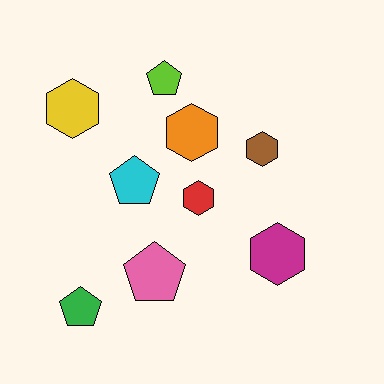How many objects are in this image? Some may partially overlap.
There are 9 objects.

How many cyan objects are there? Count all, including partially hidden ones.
There is 1 cyan object.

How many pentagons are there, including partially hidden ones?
There are 4 pentagons.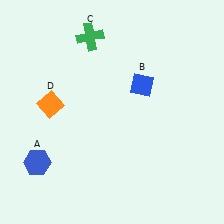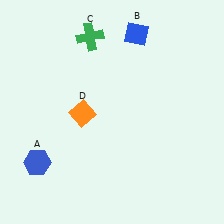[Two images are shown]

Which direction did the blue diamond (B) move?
The blue diamond (B) moved up.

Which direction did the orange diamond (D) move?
The orange diamond (D) moved right.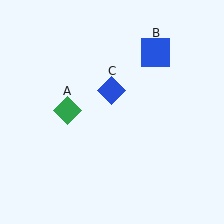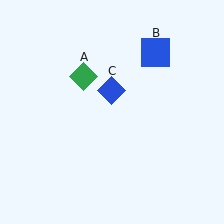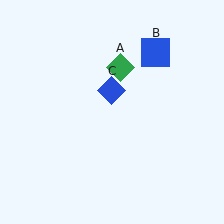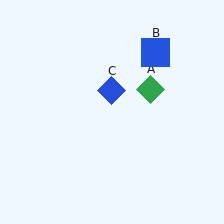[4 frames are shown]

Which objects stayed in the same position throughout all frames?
Blue square (object B) and blue diamond (object C) remained stationary.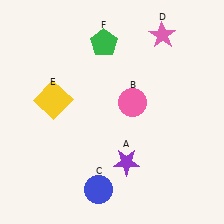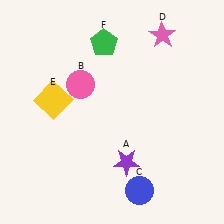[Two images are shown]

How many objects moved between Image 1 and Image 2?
2 objects moved between the two images.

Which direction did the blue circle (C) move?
The blue circle (C) moved right.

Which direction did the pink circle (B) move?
The pink circle (B) moved left.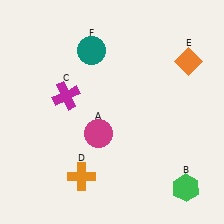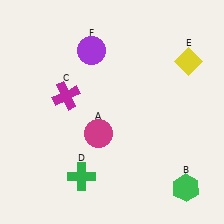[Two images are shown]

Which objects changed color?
D changed from orange to green. E changed from orange to yellow. F changed from teal to purple.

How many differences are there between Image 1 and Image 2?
There are 3 differences between the two images.